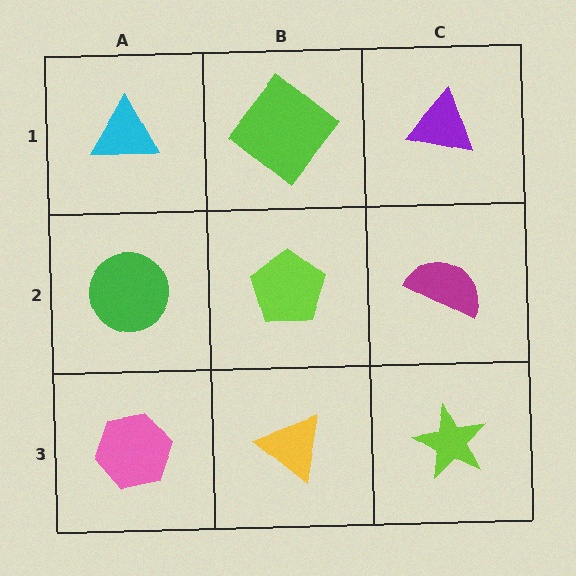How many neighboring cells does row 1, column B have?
3.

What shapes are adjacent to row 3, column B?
A lime pentagon (row 2, column B), a pink hexagon (row 3, column A), a lime star (row 3, column C).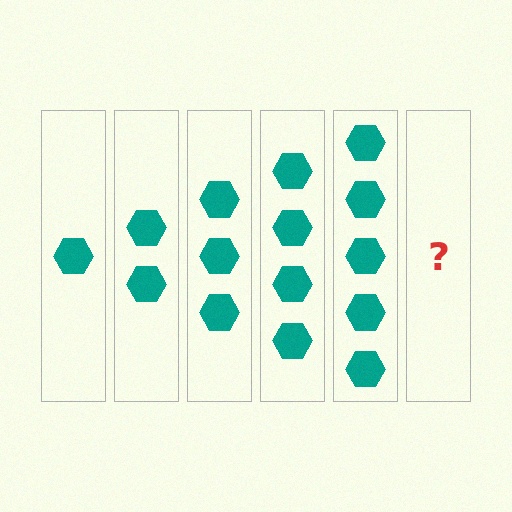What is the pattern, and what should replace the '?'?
The pattern is that each step adds one more hexagon. The '?' should be 6 hexagons.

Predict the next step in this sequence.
The next step is 6 hexagons.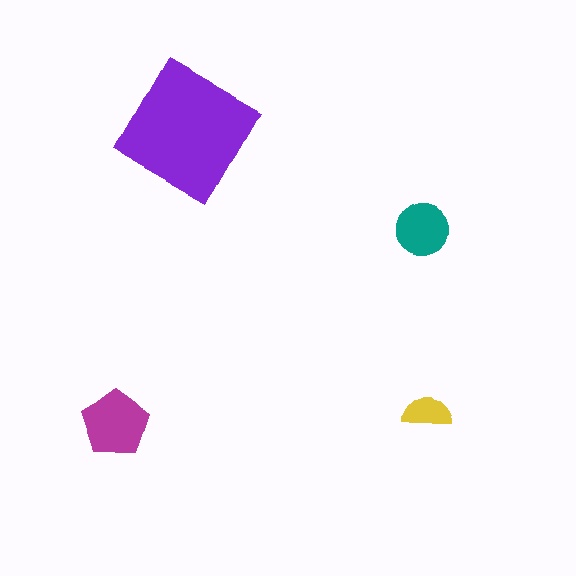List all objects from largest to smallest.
The purple square, the magenta pentagon, the teal circle, the yellow semicircle.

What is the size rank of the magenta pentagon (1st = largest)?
2nd.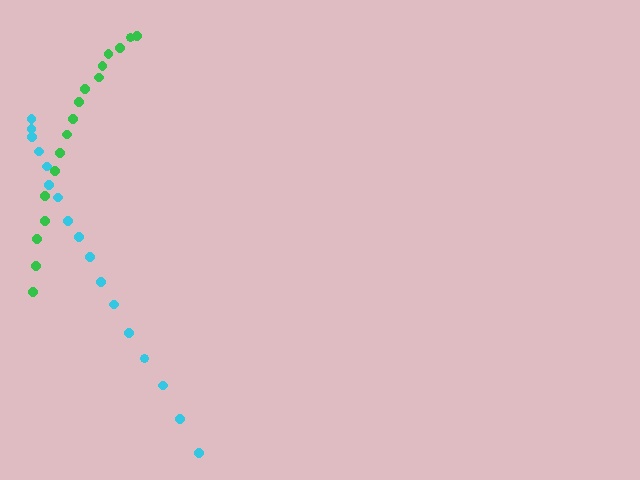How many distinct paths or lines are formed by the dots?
There are 2 distinct paths.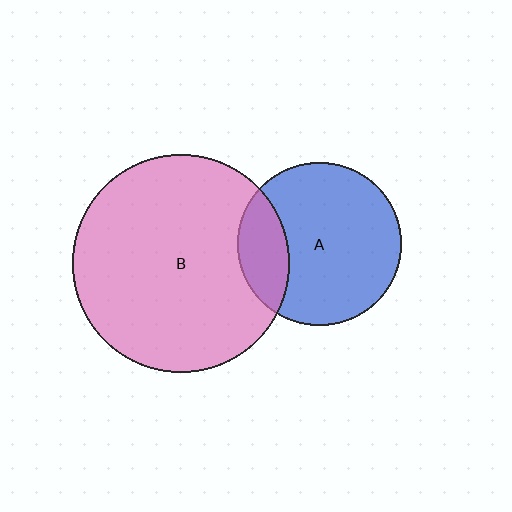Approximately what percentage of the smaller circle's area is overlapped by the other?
Approximately 20%.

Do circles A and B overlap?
Yes.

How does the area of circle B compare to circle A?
Approximately 1.8 times.